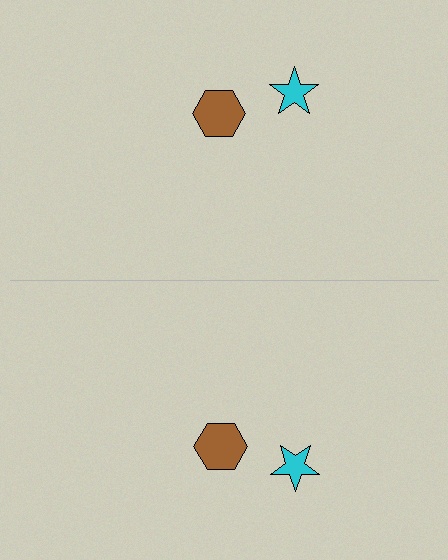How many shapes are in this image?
There are 4 shapes in this image.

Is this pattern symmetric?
Yes, this pattern has bilateral (reflection) symmetry.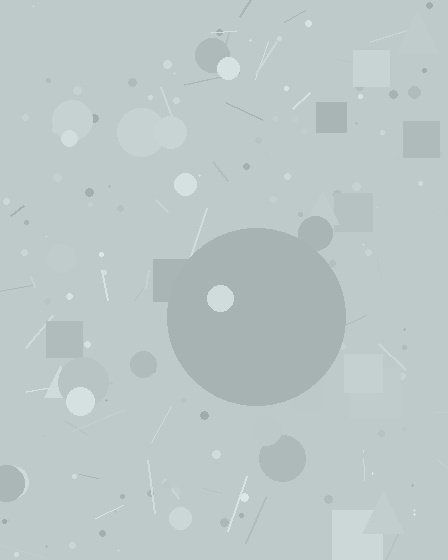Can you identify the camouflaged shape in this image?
The camouflaged shape is a circle.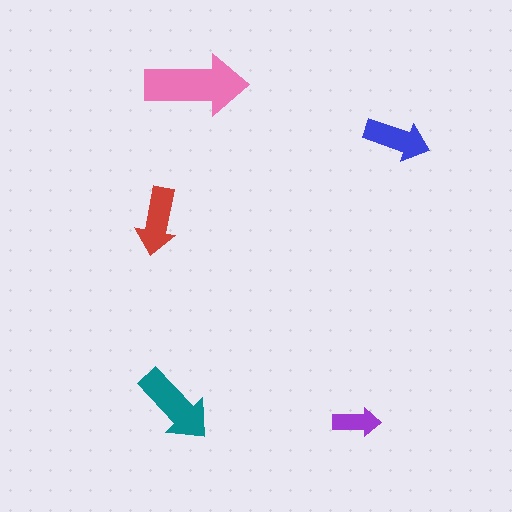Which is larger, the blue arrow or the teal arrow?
The teal one.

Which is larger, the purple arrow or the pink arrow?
The pink one.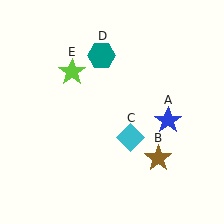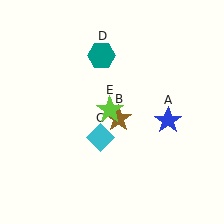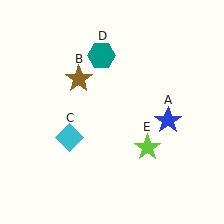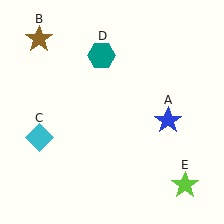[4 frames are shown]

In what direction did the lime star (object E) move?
The lime star (object E) moved down and to the right.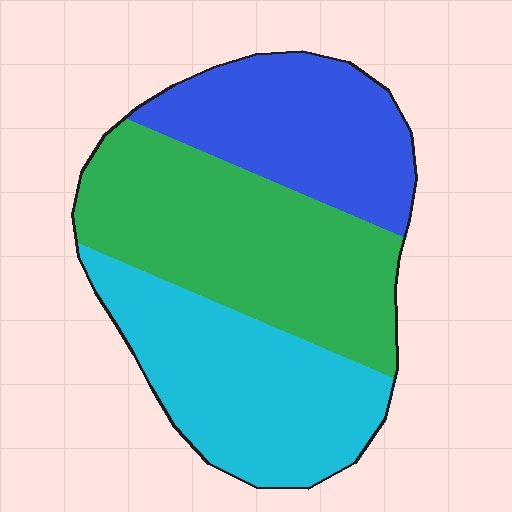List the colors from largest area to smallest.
From largest to smallest: green, cyan, blue.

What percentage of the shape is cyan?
Cyan covers 33% of the shape.